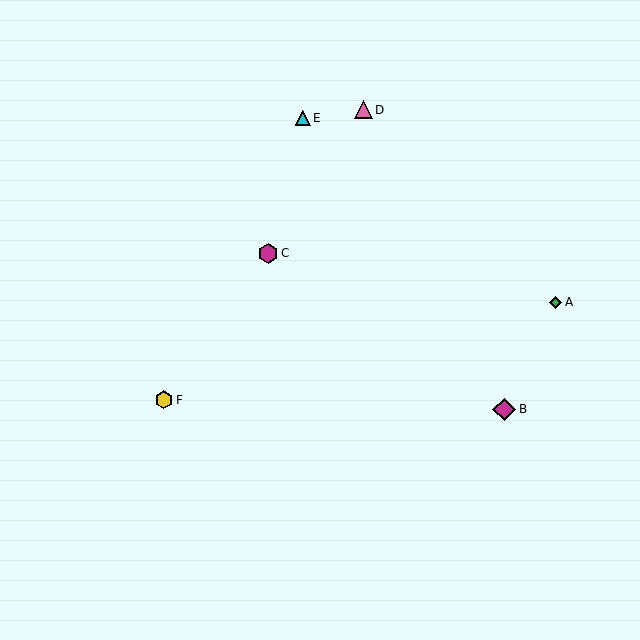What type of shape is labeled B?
Shape B is a magenta diamond.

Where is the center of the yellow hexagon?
The center of the yellow hexagon is at (164, 400).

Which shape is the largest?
The magenta diamond (labeled B) is the largest.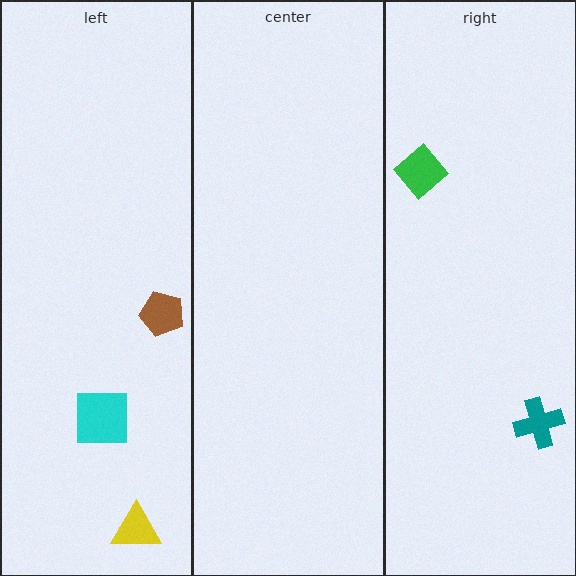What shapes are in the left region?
The cyan square, the yellow triangle, the brown pentagon.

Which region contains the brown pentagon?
The left region.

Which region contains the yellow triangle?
The left region.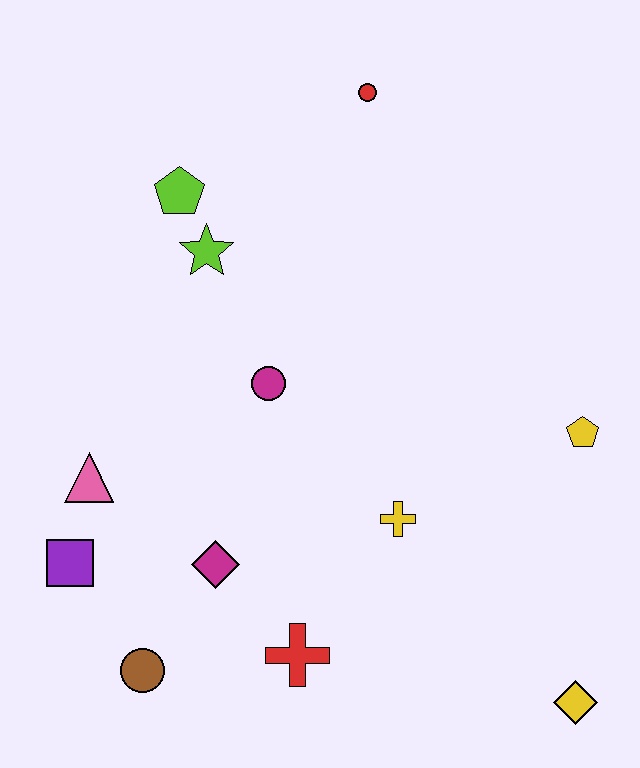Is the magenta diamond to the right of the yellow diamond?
No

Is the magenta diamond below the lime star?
Yes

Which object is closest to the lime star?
The lime pentagon is closest to the lime star.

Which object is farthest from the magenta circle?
The yellow diamond is farthest from the magenta circle.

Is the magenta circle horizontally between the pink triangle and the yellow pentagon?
Yes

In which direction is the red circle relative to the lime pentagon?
The red circle is to the right of the lime pentagon.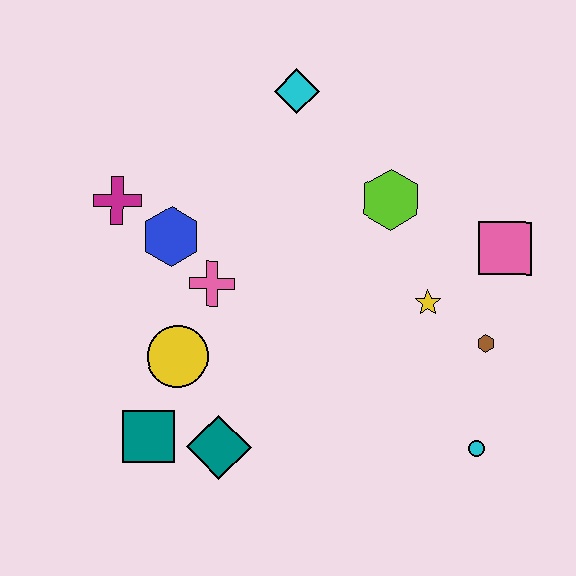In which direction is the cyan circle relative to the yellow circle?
The cyan circle is to the right of the yellow circle.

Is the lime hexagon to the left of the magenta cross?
No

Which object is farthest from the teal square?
The pink square is farthest from the teal square.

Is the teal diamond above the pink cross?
No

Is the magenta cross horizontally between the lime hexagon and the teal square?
No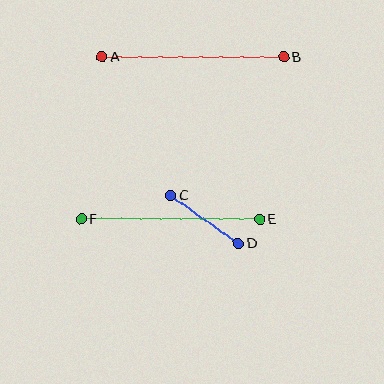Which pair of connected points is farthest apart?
Points A and B are farthest apart.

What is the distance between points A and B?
The distance is approximately 181 pixels.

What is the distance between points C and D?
The distance is approximately 83 pixels.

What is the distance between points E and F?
The distance is approximately 178 pixels.